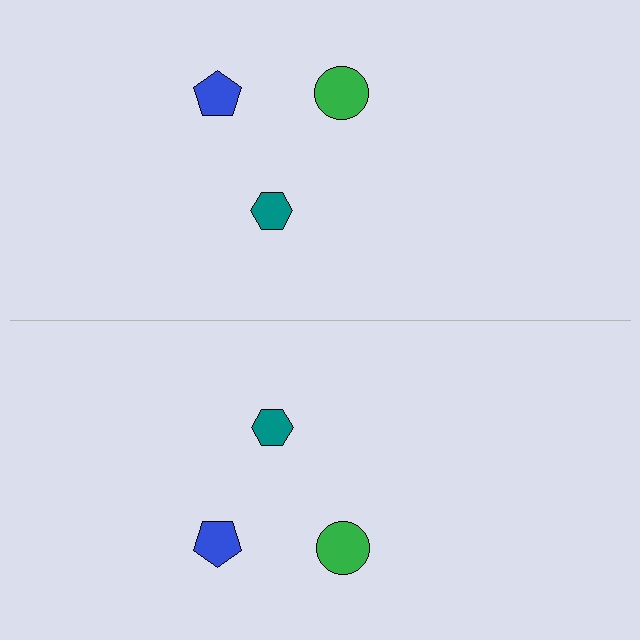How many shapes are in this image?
There are 6 shapes in this image.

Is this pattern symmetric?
Yes, this pattern has bilateral (reflection) symmetry.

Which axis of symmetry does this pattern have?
The pattern has a horizontal axis of symmetry running through the center of the image.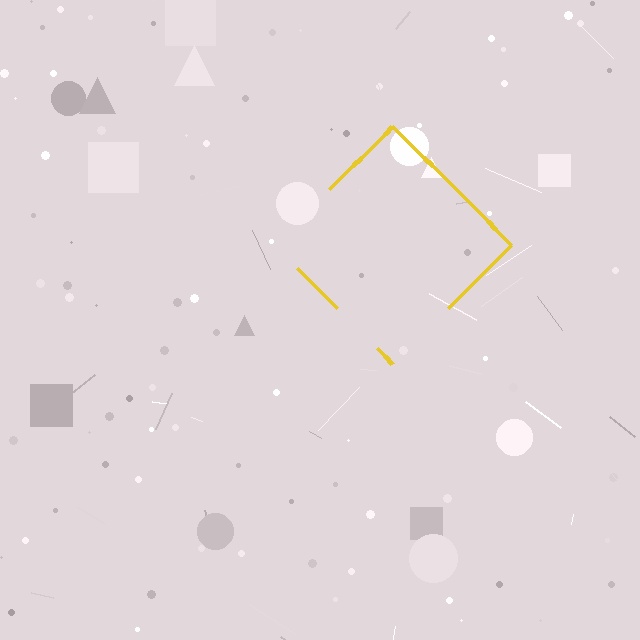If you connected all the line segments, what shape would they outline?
They would outline a diamond.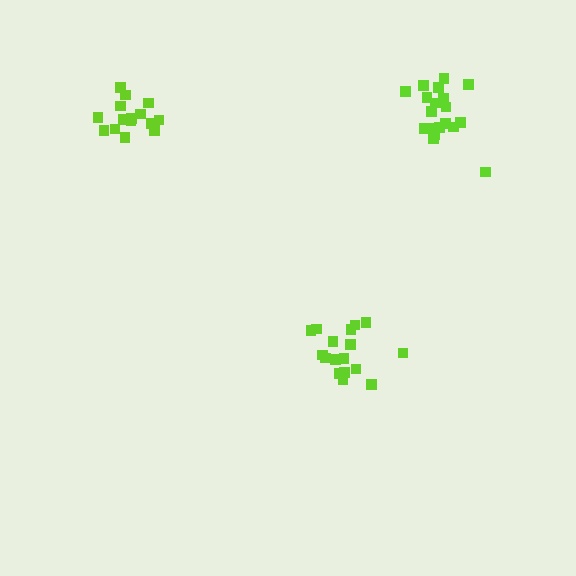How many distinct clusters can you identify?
There are 3 distinct clusters.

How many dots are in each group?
Group 1: 19 dots, Group 2: 15 dots, Group 3: 17 dots (51 total).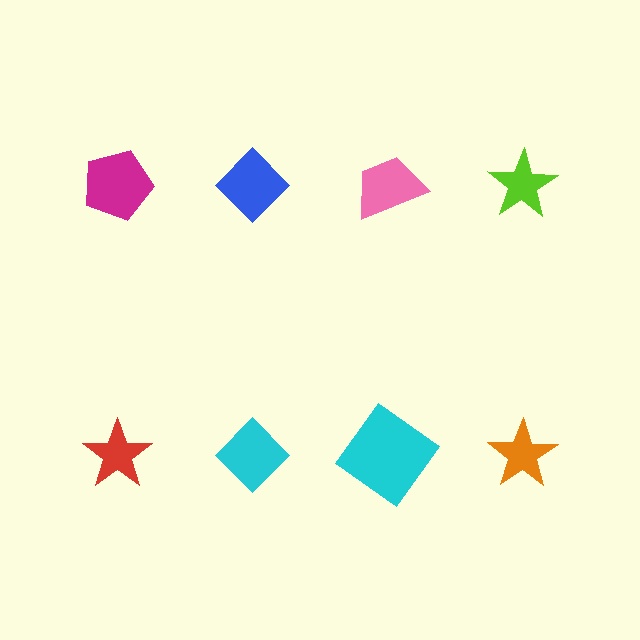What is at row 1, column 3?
A pink trapezoid.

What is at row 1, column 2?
A blue diamond.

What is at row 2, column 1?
A red star.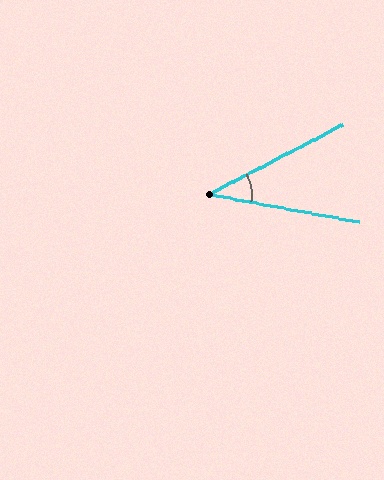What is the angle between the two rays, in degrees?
Approximately 38 degrees.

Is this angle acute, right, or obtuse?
It is acute.